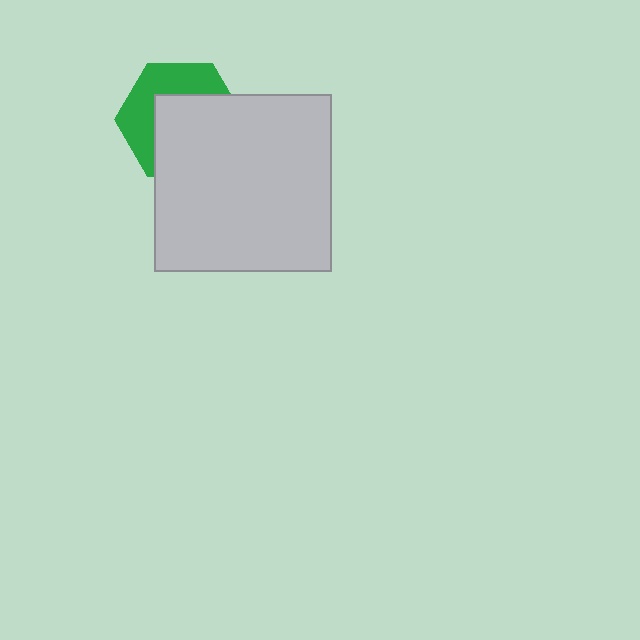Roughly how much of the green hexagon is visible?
A small part of it is visible (roughly 41%).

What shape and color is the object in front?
The object in front is a light gray square.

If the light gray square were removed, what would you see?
You would see the complete green hexagon.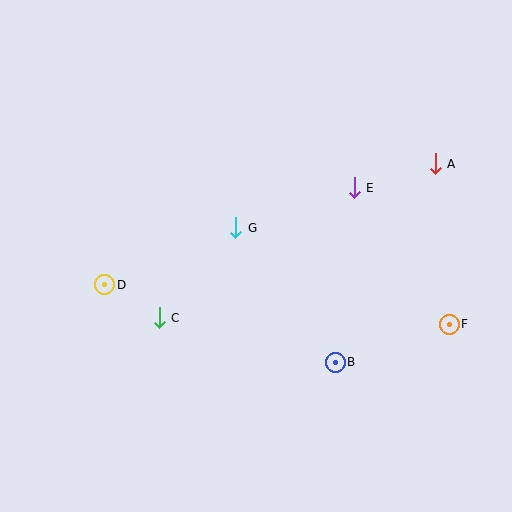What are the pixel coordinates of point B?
Point B is at (335, 362).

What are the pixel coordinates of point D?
Point D is at (105, 285).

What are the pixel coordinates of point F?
Point F is at (449, 324).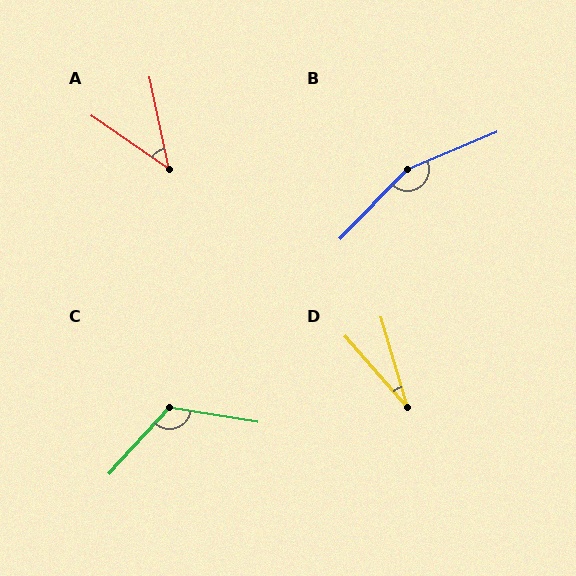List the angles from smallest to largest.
D (25°), A (44°), C (123°), B (157°).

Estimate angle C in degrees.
Approximately 123 degrees.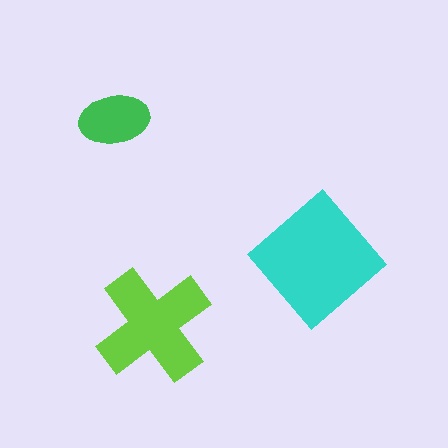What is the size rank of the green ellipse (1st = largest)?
3rd.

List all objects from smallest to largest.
The green ellipse, the lime cross, the cyan diamond.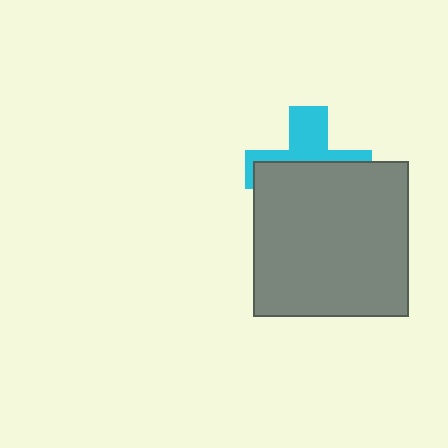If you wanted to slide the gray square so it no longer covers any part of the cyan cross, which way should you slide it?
Slide it down — that is the most direct way to separate the two shapes.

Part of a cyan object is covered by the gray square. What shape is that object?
It is a cross.